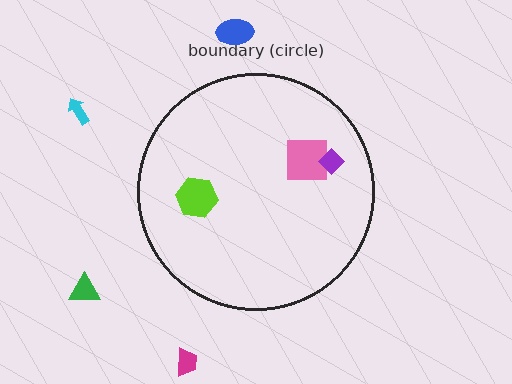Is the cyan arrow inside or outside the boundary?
Outside.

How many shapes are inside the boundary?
3 inside, 4 outside.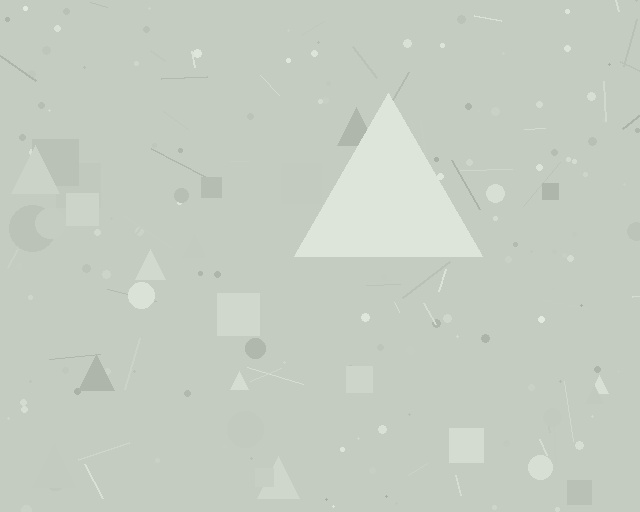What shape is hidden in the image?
A triangle is hidden in the image.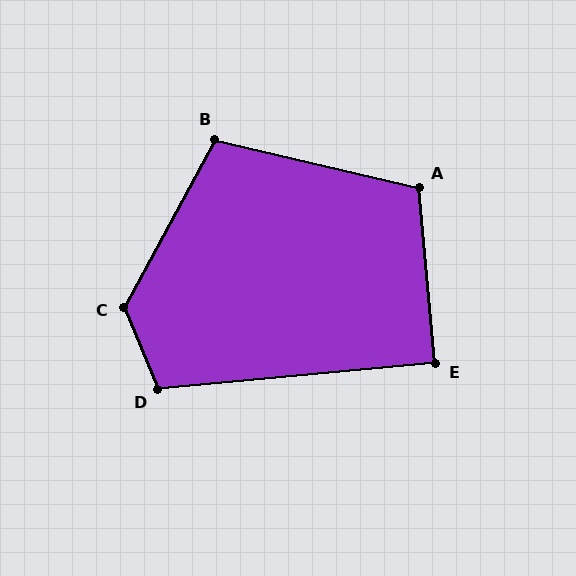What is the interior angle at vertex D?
Approximately 107 degrees (obtuse).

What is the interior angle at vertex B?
Approximately 105 degrees (obtuse).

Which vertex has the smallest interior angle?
E, at approximately 90 degrees.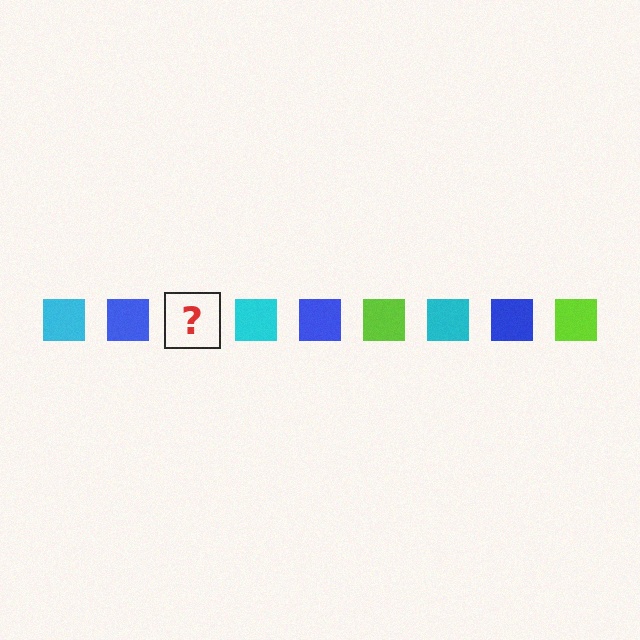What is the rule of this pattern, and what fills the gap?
The rule is that the pattern cycles through cyan, blue, lime squares. The gap should be filled with a lime square.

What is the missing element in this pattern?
The missing element is a lime square.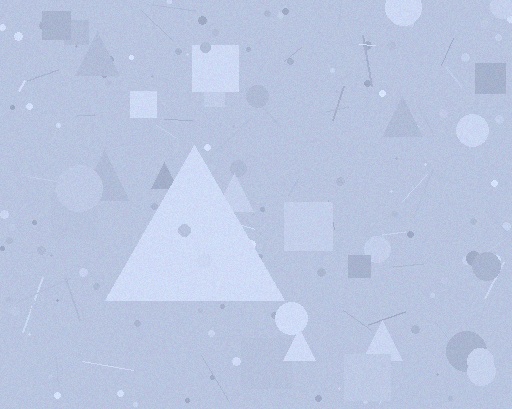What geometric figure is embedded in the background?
A triangle is embedded in the background.